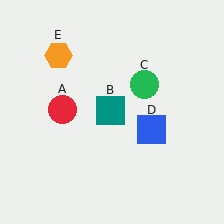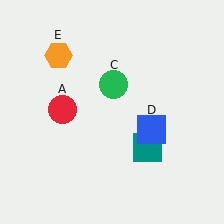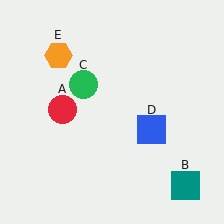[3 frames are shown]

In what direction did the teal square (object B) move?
The teal square (object B) moved down and to the right.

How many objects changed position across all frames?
2 objects changed position: teal square (object B), green circle (object C).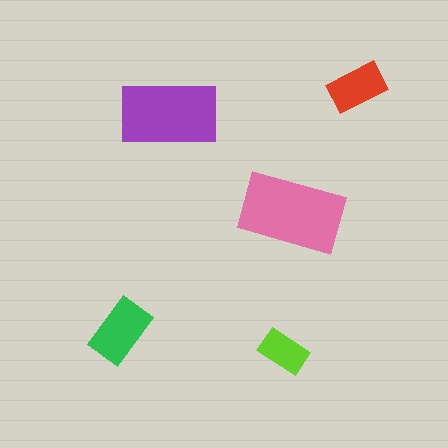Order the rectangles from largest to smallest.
the pink one, the purple one, the green one, the red one, the lime one.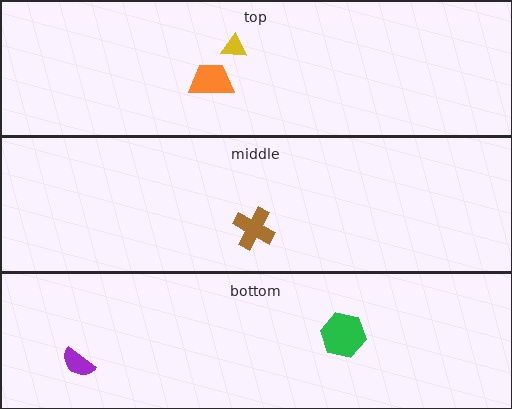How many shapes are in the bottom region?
2.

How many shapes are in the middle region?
1.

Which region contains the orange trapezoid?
The top region.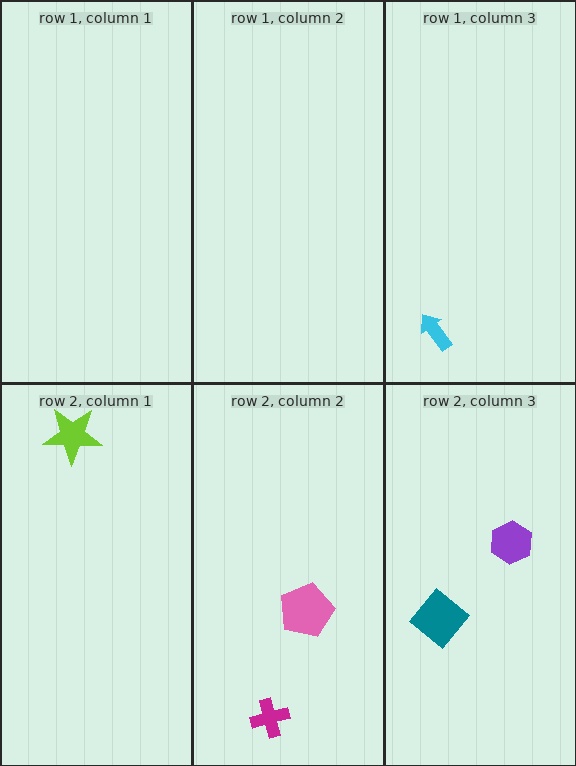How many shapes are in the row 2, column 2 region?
2.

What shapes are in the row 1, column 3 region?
The cyan arrow.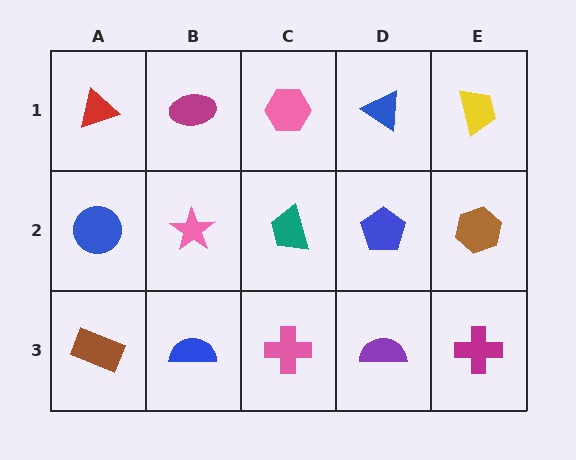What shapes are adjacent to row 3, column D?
A blue pentagon (row 2, column D), a pink cross (row 3, column C), a magenta cross (row 3, column E).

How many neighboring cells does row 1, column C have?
3.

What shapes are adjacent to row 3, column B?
A pink star (row 2, column B), a brown rectangle (row 3, column A), a pink cross (row 3, column C).